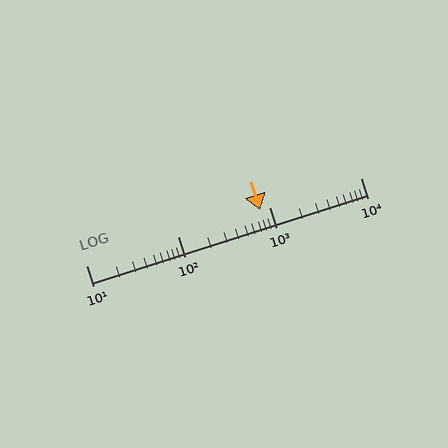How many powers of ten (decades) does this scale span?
The scale spans 3 decades, from 10 to 10000.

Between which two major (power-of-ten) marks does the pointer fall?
The pointer is between 100 and 1000.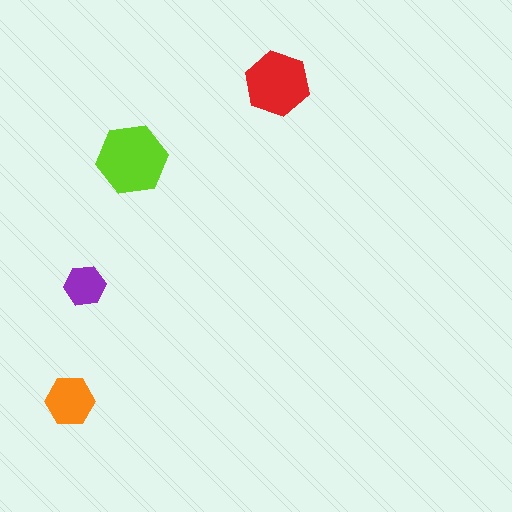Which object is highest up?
The red hexagon is topmost.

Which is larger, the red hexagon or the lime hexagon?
The lime one.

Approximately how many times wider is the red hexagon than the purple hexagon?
About 1.5 times wider.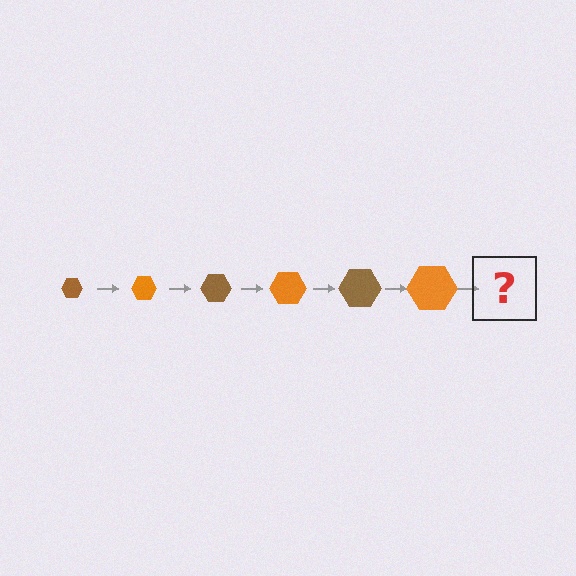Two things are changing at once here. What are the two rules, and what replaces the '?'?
The two rules are that the hexagon grows larger each step and the color cycles through brown and orange. The '?' should be a brown hexagon, larger than the previous one.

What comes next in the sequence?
The next element should be a brown hexagon, larger than the previous one.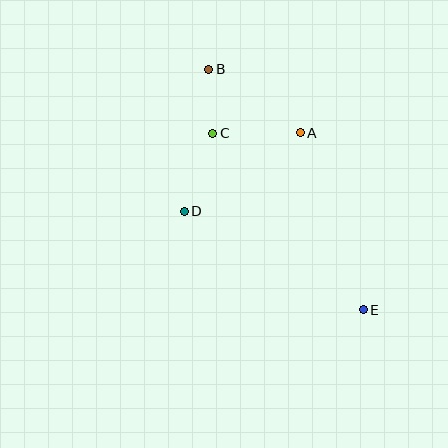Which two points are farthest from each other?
Points B and E are farthest from each other.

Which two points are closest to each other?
Points B and C are closest to each other.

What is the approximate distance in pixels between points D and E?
The distance between D and E is approximately 204 pixels.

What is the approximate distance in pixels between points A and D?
The distance between A and D is approximately 140 pixels.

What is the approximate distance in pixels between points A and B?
The distance between A and B is approximately 112 pixels.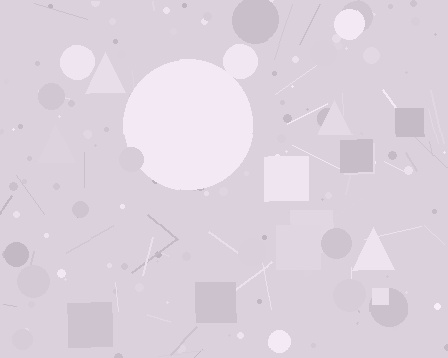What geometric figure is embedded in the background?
A circle is embedded in the background.